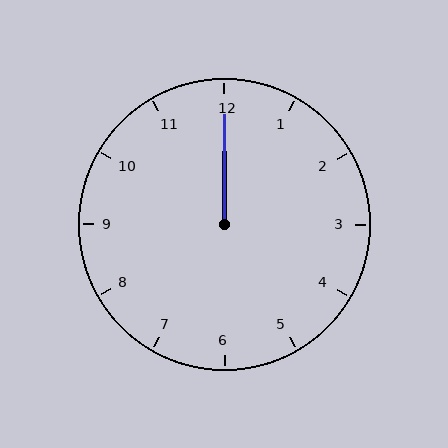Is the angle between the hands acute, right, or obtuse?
It is acute.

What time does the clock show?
12:00.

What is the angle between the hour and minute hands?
Approximately 0 degrees.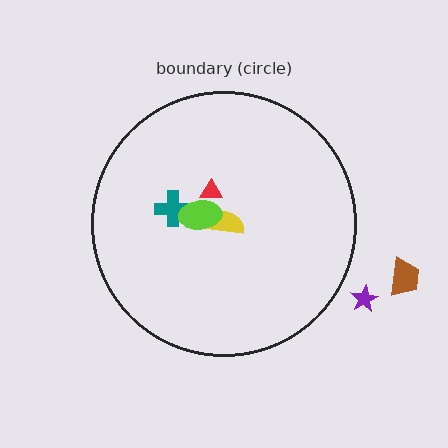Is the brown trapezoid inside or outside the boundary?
Outside.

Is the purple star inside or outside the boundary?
Outside.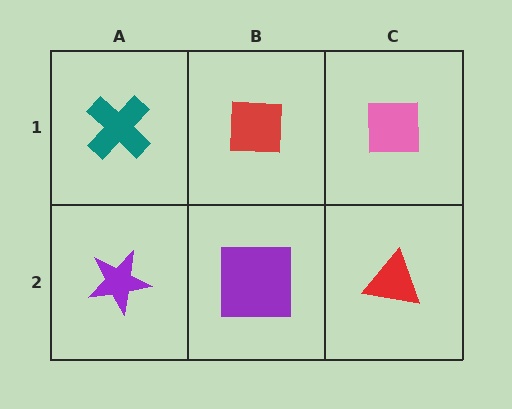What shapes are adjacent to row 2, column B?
A red square (row 1, column B), a purple star (row 2, column A), a red triangle (row 2, column C).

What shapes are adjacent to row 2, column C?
A pink square (row 1, column C), a purple square (row 2, column B).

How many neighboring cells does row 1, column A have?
2.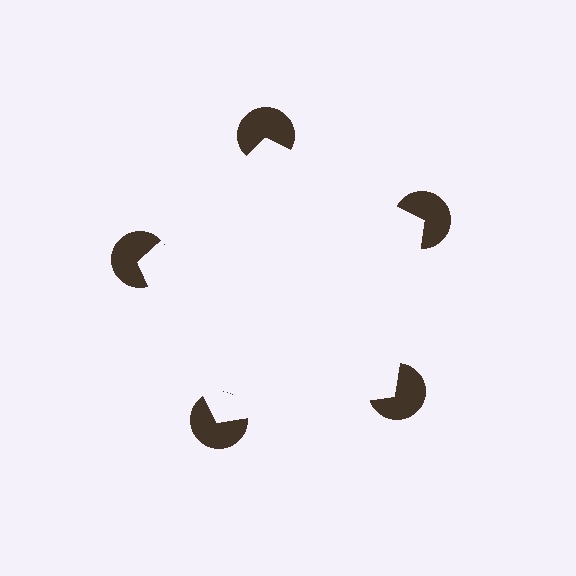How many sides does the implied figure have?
5 sides.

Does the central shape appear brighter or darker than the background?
It typically appears slightly brighter than the background, even though no actual brightness change is drawn.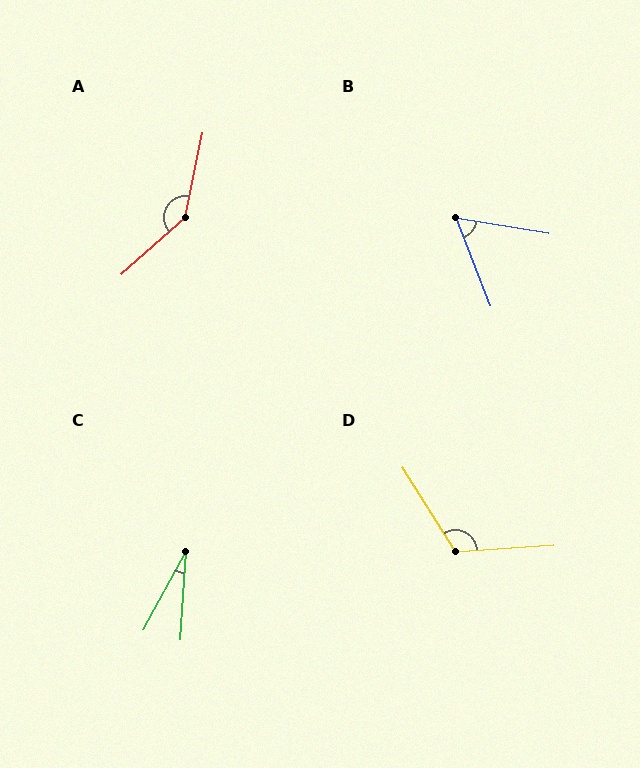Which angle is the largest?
A, at approximately 143 degrees.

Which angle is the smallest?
C, at approximately 25 degrees.